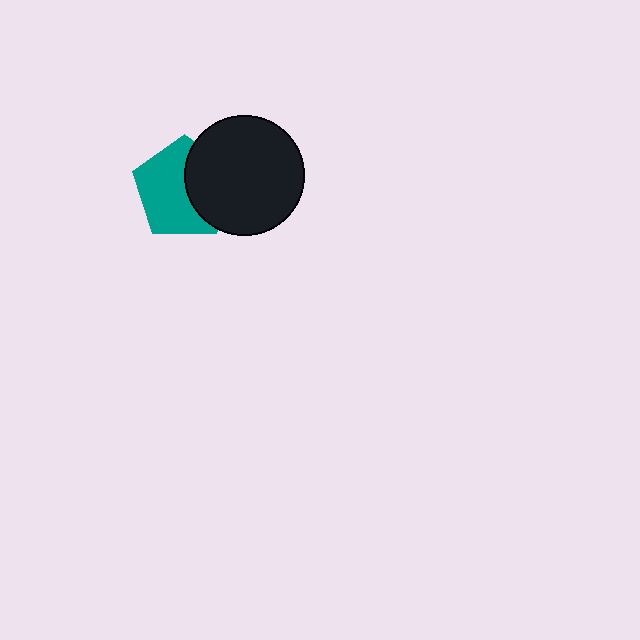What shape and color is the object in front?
The object in front is a black circle.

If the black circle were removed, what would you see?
You would see the complete teal pentagon.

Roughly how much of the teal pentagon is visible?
About half of it is visible (roughly 60%).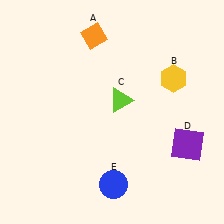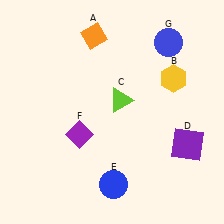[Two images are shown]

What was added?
A purple diamond (F), a blue circle (G) were added in Image 2.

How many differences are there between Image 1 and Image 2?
There are 2 differences between the two images.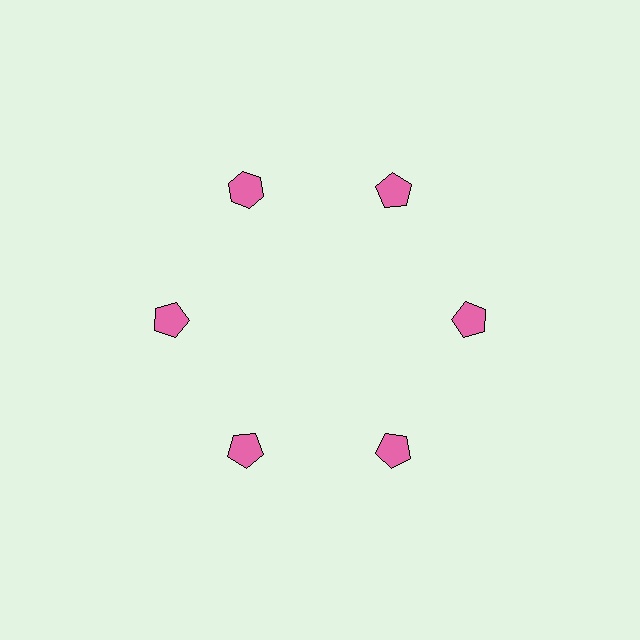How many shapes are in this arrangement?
There are 6 shapes arranged in a ring pattern.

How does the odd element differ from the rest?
It has a different shape: hexagon instead of pentagon.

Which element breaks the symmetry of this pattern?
The pink hexagon at roughly the 11 o'clock position breaks the symmetry. All other shapes are pink pentagons.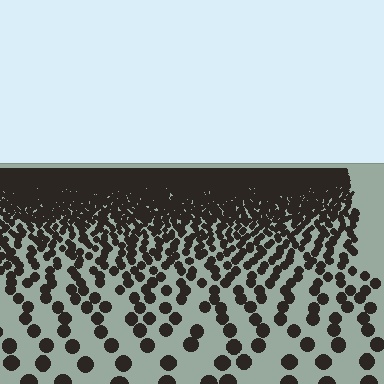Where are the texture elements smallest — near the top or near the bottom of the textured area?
Near the top.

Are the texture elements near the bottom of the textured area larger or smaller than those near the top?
Larger. Near the bottom, elements are closer to the viewer and appear at a bigger on-screen size.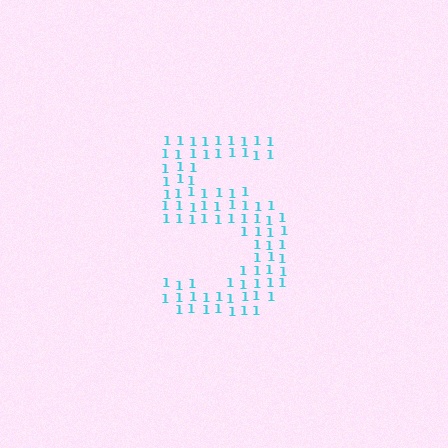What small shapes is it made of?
It is made of small digit 1's.